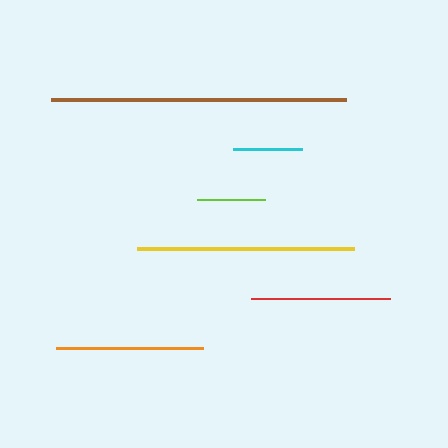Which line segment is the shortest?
The lime line is the shortest at approximately 68 pixels.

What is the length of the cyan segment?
The cyan segment is approximately 68 pixels long.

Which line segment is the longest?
The brown line is the longest at approximately 294 pixels.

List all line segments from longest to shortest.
From longest to shortest: brown, yellow, orange, red, cyan, lime.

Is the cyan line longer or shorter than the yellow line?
The yellow line is longer than the cyan line.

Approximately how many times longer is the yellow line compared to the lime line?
The yellow line is approximately 3.2 times the length of the lime line.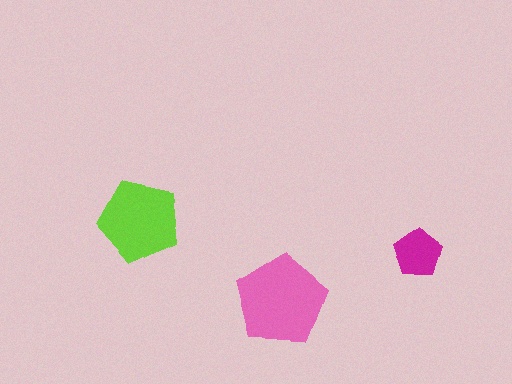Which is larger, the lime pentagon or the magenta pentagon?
The lime one.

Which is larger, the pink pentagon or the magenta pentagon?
The pink one.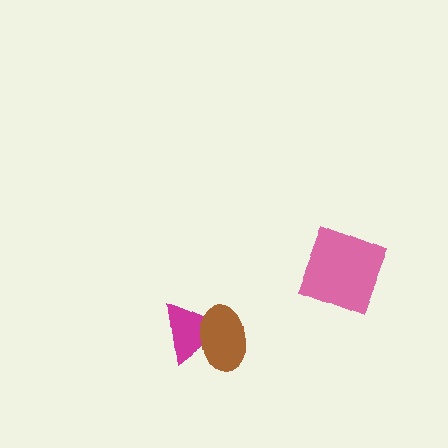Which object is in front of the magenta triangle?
The brown ellipse is in front of the magenta triangle.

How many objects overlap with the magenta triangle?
1 object overlaps with the magenta triangle.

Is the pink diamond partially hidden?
No, no other shape covers it.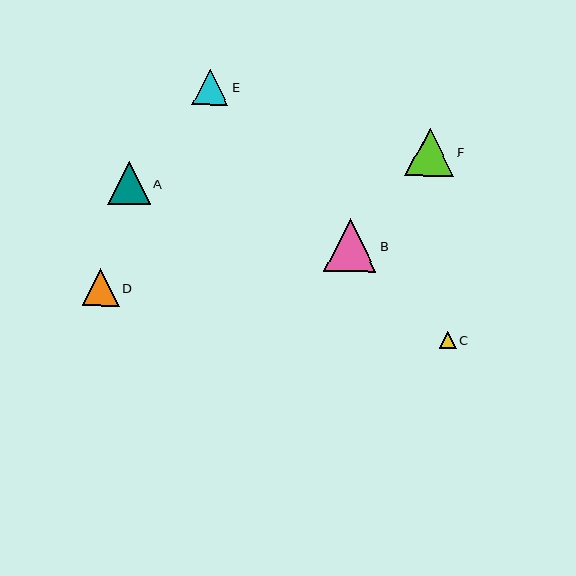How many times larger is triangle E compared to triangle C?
Triangle E is approximately 2.1 times the size of triangle C.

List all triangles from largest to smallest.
From largest to smallest: B, F, A, D, E, C.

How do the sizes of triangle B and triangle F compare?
Triangle B and triangle F are approximately the same size.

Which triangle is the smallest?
Triangle C is the smallest with a size of approximately 17 pixels.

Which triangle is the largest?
Triangle B is the largest with a size of approximately 53 pixels.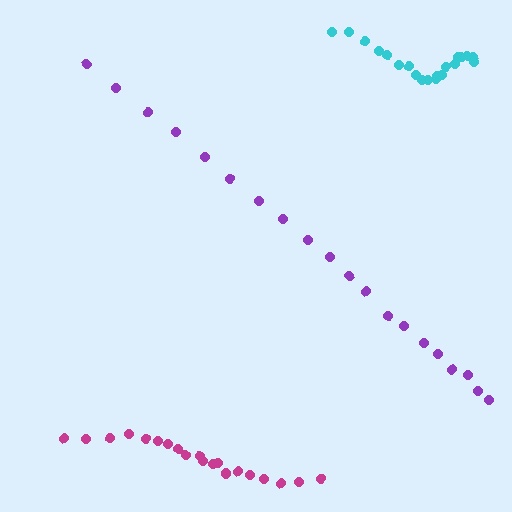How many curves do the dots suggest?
There are 3 distinct paths.